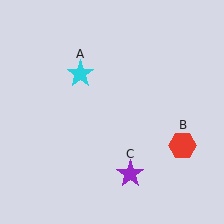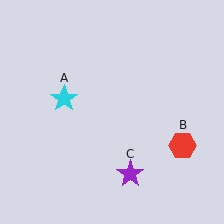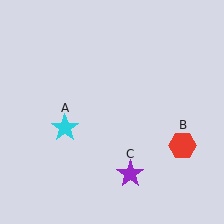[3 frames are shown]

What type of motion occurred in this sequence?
The cyan star (object A) rotated counterclockwise around the center of the scene.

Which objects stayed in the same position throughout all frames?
Red hexagon (object B) and purple star (object C) remained stationary.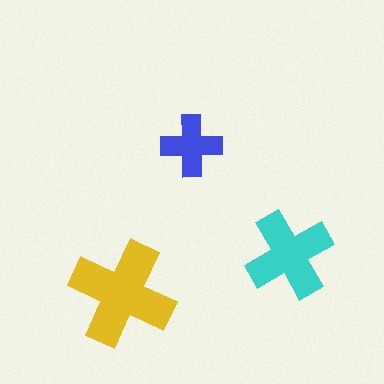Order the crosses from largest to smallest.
the yellow one, the cyan one, the blue one.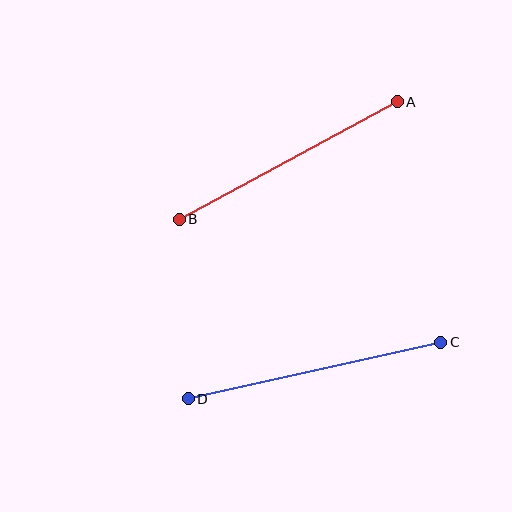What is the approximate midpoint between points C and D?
The midpoint is at approximately (314, 371) pixels.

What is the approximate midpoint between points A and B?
The midpoint is at approximately (288, 160) pixels.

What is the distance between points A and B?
The distance is approximately 247 pixels.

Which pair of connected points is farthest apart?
Points C and D are farthest apart.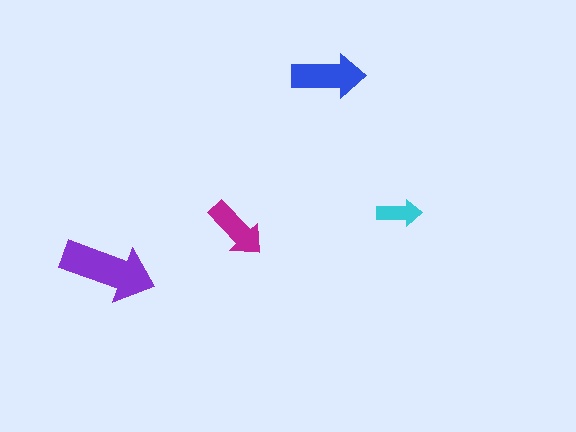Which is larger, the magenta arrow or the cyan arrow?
The magenta one.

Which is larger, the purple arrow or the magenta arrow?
The purple one.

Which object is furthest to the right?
The cyan arrow is rightmost.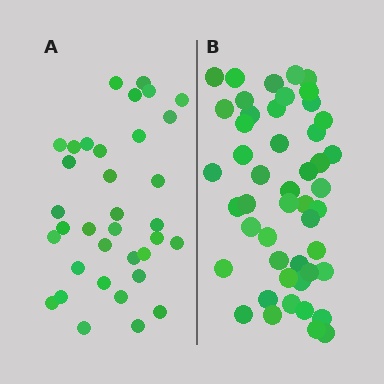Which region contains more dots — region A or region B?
Region B (the right region) has more dots.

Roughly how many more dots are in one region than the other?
Region B has approximately 15 more dots than region A.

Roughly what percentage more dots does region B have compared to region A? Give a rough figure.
About 35% more.